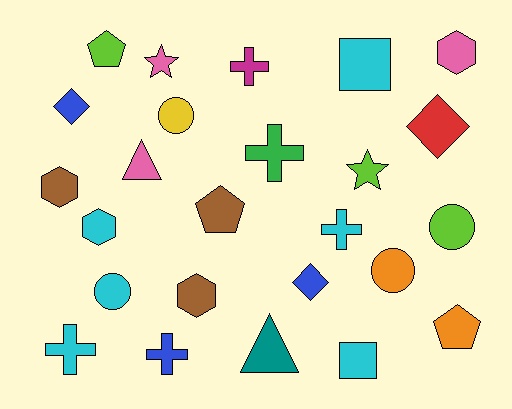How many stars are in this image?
There are 2 stars.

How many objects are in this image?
There are 25 objects.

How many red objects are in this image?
There is 1 red object.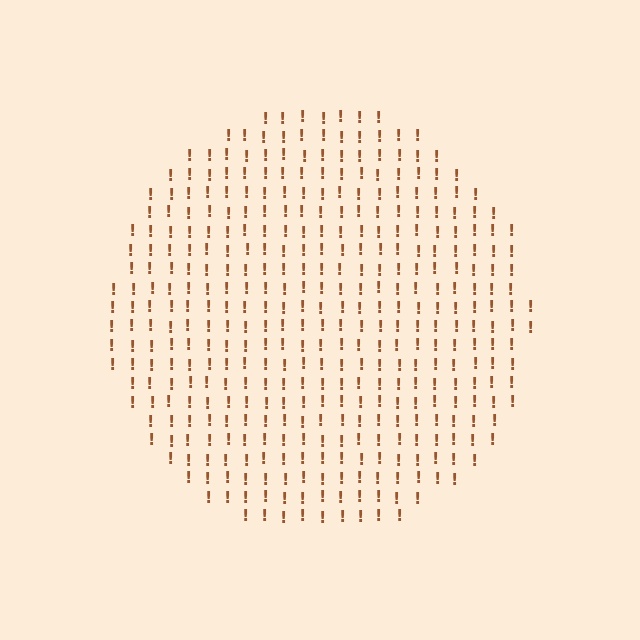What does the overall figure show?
The overall figure shows a circle.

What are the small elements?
The small elements are exclamation marks.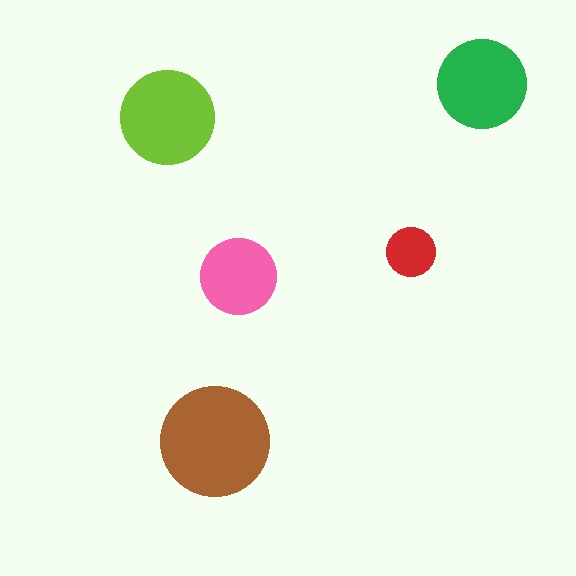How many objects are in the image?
There are 5 objects in the image.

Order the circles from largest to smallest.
the brown one, the lime one, the green one, the pink one, the red one.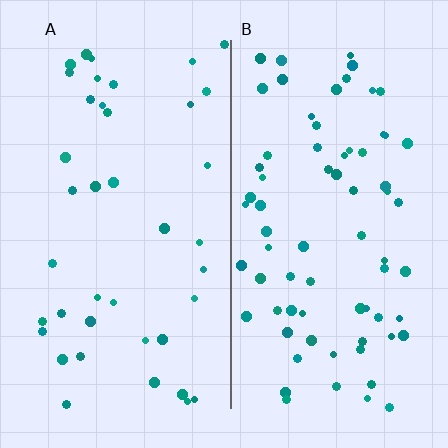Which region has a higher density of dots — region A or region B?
B (the right).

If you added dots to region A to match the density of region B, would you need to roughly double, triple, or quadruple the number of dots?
Approximately double.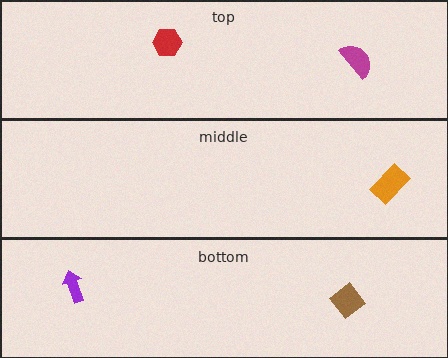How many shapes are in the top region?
2.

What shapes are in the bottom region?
The brown diamond, the purple arrow.